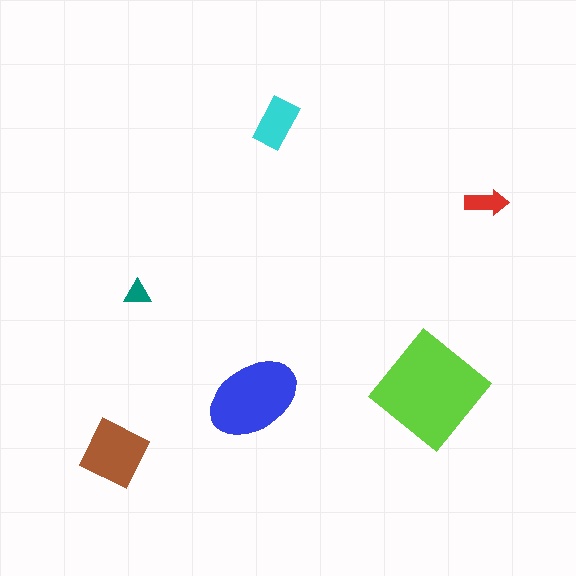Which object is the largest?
The lime diamond.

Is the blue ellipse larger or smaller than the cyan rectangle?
Larger.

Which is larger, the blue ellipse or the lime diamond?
The lime diamond.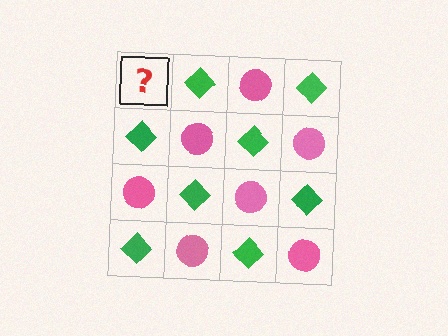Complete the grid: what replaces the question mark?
The question mark should be replaced with a pink circle.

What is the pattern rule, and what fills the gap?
The rule is that it alternates pink circle and green diamond in a checkerboard pattern. The gap should be filled with a pink circle.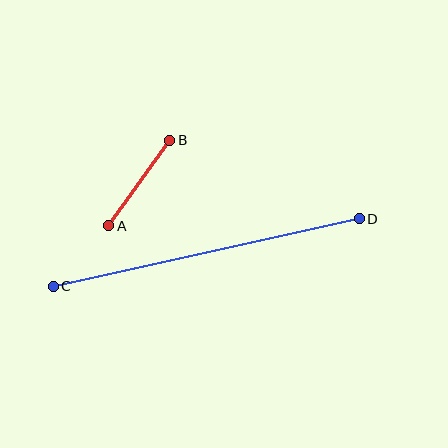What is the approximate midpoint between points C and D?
The midpoint is at approximately (206, 253) pixels.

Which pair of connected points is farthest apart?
Points C and D are farthest apart.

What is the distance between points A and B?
The distance is approximately 105 pixels.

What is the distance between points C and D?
The distance is approximately 314 pixels.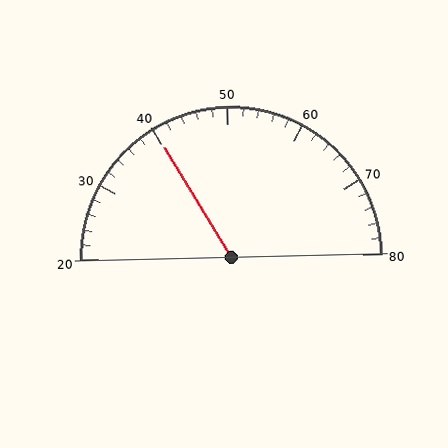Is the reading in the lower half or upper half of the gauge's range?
The reading is in the lower half of the range (20 to 80).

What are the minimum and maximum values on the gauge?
The gauge ranges from 20 to 80.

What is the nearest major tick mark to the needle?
The nearest major tick mark is 40.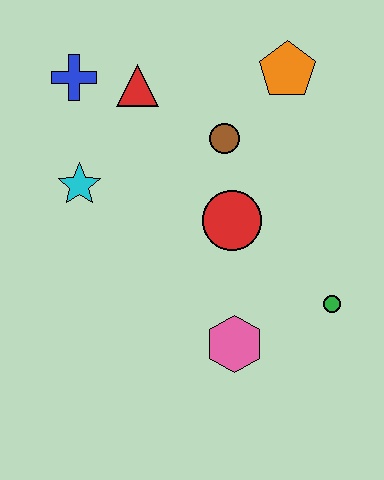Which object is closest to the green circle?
The pink hexagon is closest to the green circle.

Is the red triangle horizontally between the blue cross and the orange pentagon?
Yes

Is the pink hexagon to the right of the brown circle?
Yes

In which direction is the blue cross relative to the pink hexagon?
The blue cross is above the pink hexagon.